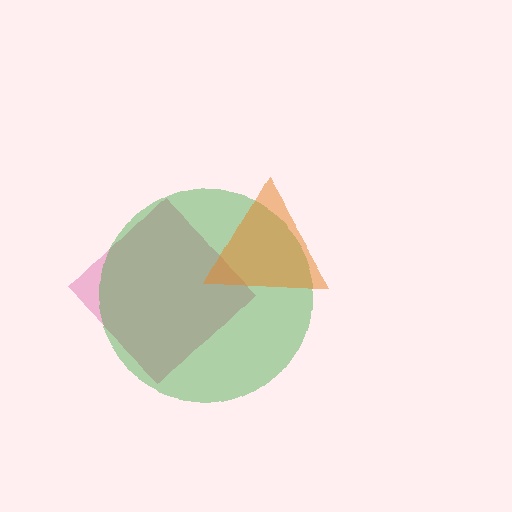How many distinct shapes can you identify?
There are 3 distinct shapes: a pink diamond, a green circle, an orange triangle.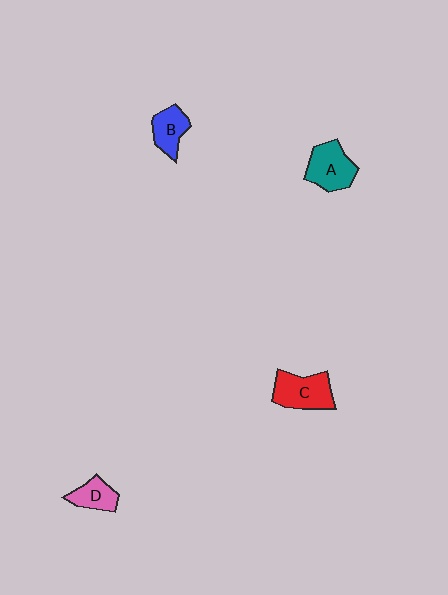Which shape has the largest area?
Shape C (red).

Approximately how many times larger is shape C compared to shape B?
Approximately 1.5 times.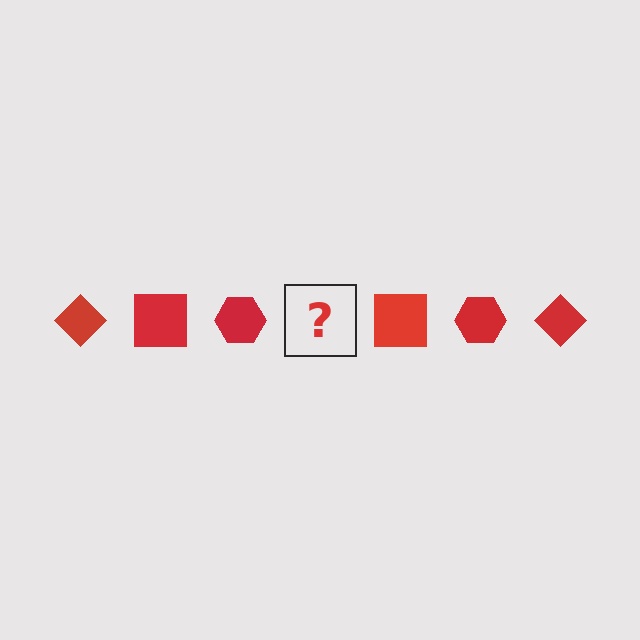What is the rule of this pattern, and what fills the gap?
The rule is that the pattern cycles through diamond, square, hexagon shapes in red. The gap should be filled with a red diamond.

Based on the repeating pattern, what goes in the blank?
The blank should be a red diamond.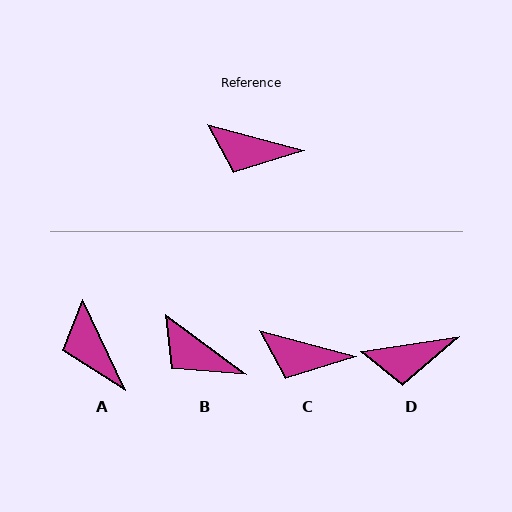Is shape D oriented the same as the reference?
No, it is off by about 23 degrees.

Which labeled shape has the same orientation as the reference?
C.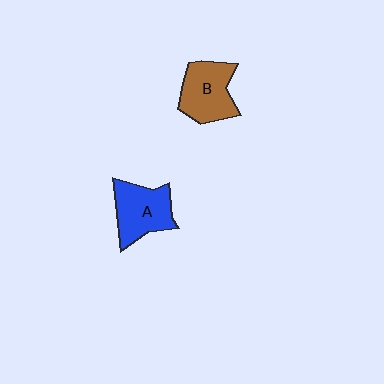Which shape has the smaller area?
Shape A (blue).